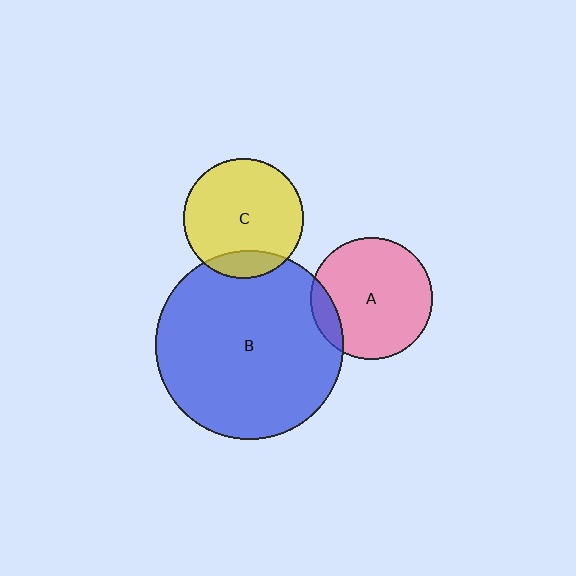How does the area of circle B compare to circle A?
Approximately 2.4 times.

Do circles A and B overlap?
Yes.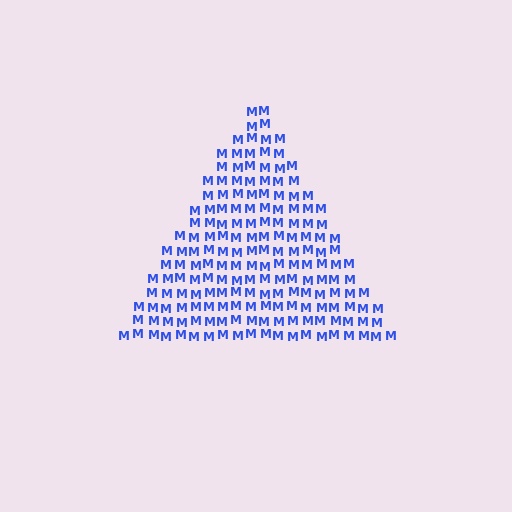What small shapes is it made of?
It is made of small letter M's.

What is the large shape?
The large shape is a triangle.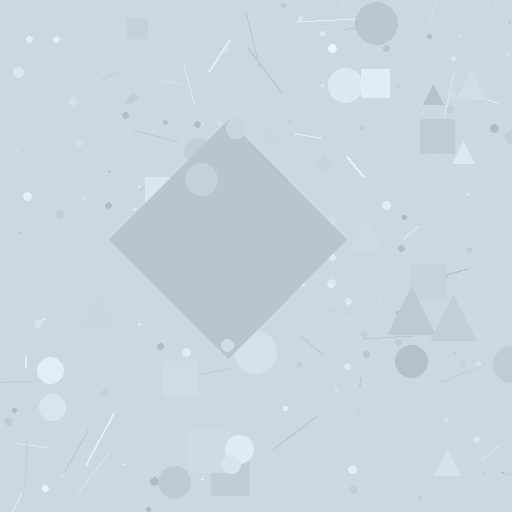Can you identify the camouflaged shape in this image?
The camouflaged shape is a diamond.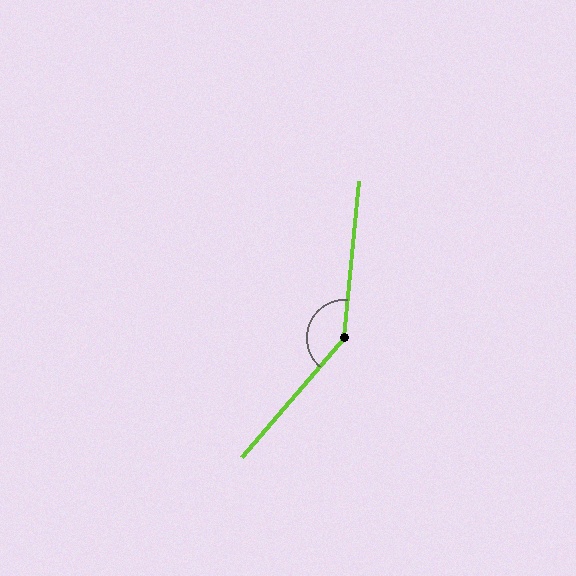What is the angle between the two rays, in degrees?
Approximately 145 degrees.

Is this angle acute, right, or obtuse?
It is obtuse.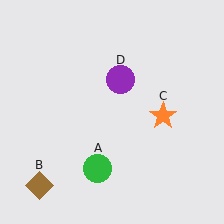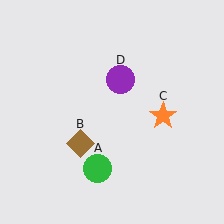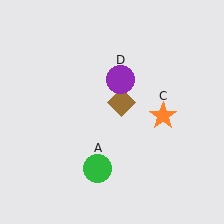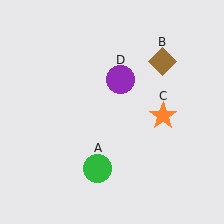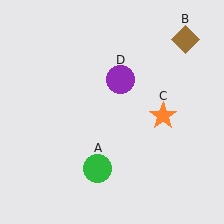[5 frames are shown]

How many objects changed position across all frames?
1 object changed position: brown diamond (object B).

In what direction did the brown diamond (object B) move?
The brown diamond (object B) moved up and to the right.